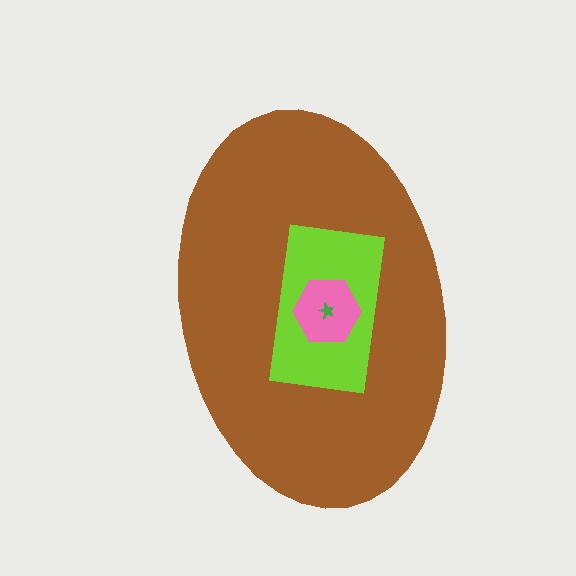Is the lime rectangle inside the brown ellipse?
Yes.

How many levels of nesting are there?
4.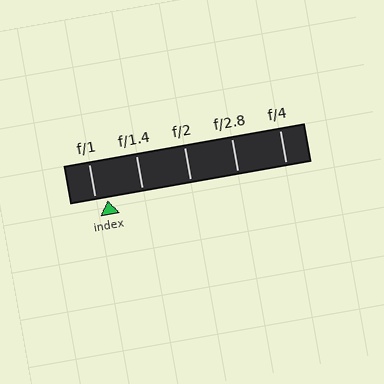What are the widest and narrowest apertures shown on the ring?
The widest aperture shown is f/1 and the narrowest is f/4.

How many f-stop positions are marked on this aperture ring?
There are 5 f-stop positions marked.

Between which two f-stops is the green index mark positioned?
The index mark is between f/1 and f/1.4.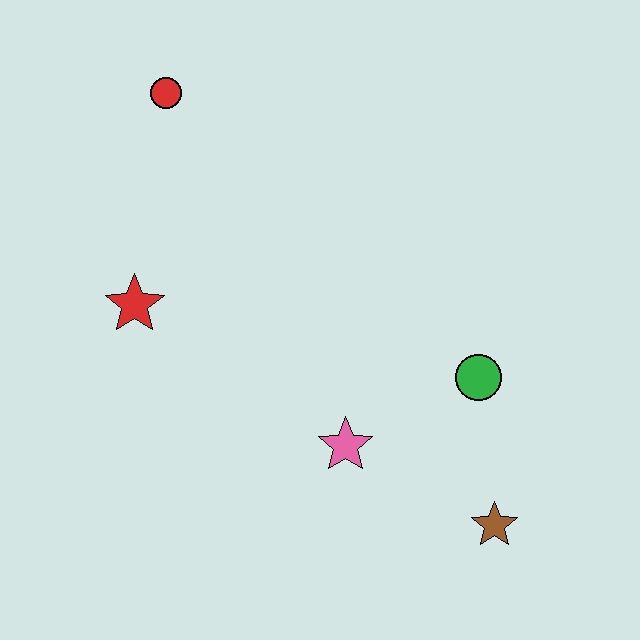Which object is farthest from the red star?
The brown star is farthest from the red star.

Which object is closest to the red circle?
The red star is closest to the red circle.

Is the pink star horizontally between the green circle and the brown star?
No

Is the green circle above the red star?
No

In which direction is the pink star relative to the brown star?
The pink star is to the left of the brown star.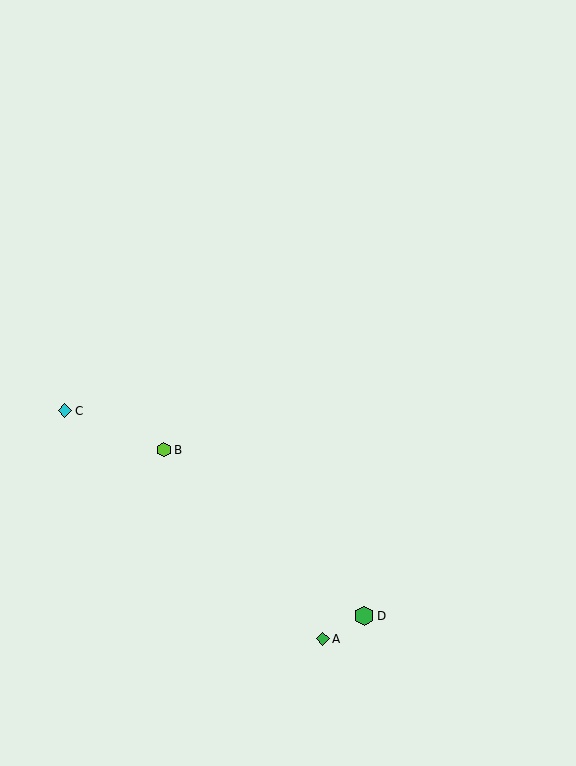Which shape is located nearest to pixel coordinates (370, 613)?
The green hexagon (labeled D) at (364, 616) is nearest to that location.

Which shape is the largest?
The green hexagon (labeled D) is the largest.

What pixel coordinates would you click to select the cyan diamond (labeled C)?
Click at (65, 411) to select the cyan diamond C.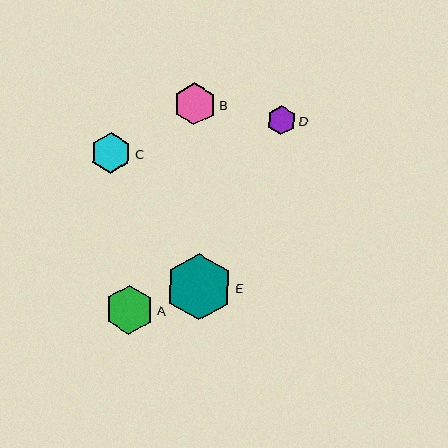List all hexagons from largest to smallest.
From largest to smallest: E, A, B, C, D.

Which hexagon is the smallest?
Hexagon D is the smallest with a size of approximately 29 pixels.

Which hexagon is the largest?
Hexagon E is the largest with a size of approximately 67 pixels.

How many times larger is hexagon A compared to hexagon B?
Hexagon A is approximately 1.2 times the size of hexagon B.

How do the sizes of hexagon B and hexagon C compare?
Hexagon B and hexagon C are approximately the same size.